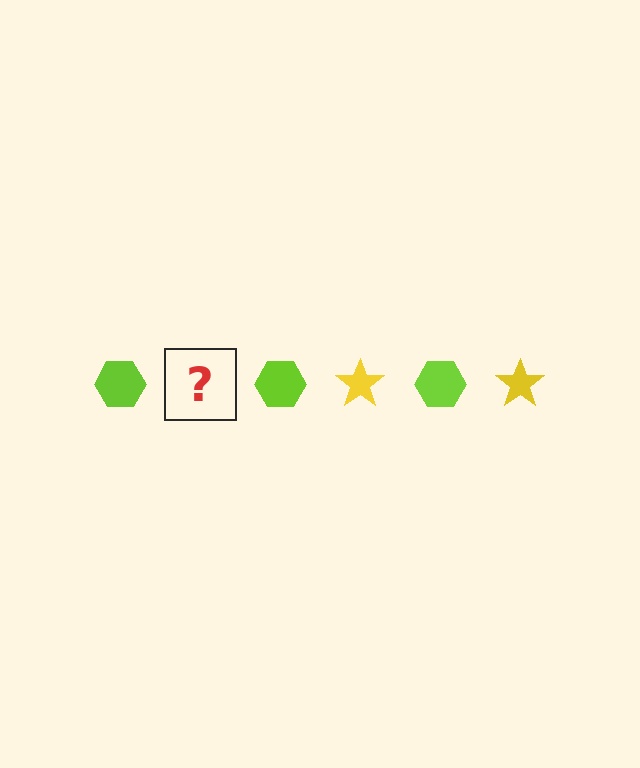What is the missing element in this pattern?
The missing element is a yellow star.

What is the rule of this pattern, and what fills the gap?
The rule is that the pattern alternates between lime hexagon and yellow star. The gap should be filled with a yellow star.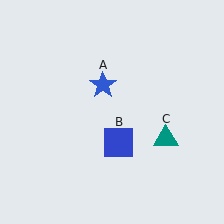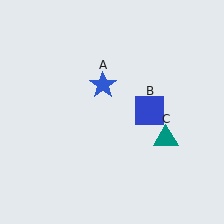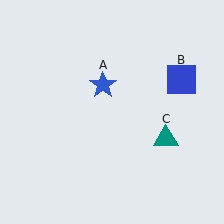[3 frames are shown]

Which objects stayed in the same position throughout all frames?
Blue star (object A) and teal triangle (object C) remained stationary.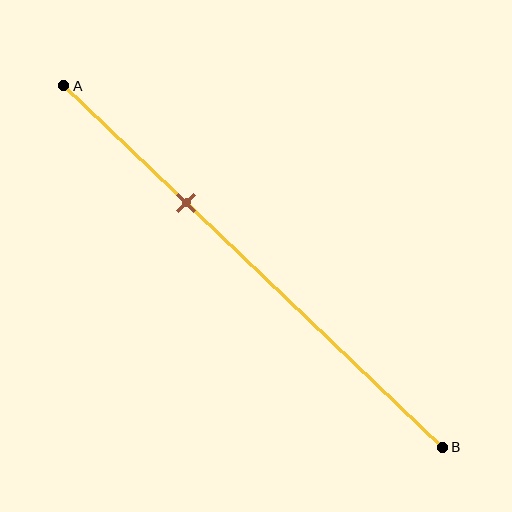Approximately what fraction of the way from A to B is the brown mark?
The brown mark is approximately 30% of the way from A to B.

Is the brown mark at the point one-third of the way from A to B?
Yes, the mark is approximately at the one-third point.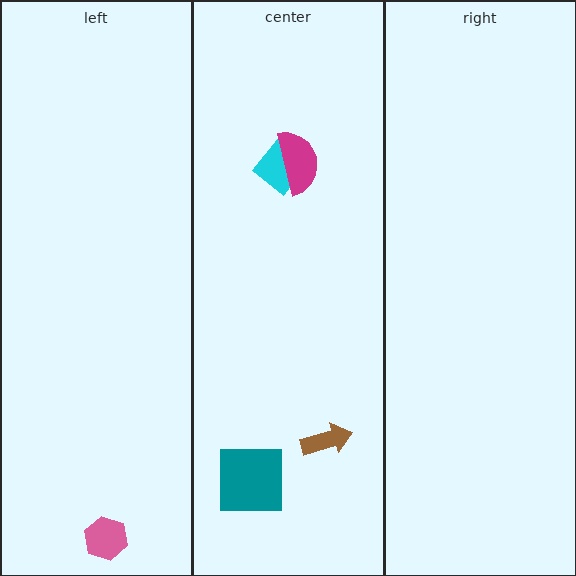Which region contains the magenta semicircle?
The center region.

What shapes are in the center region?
The teal square, the cyan diamond, the magenta semicircle, the brown arrow.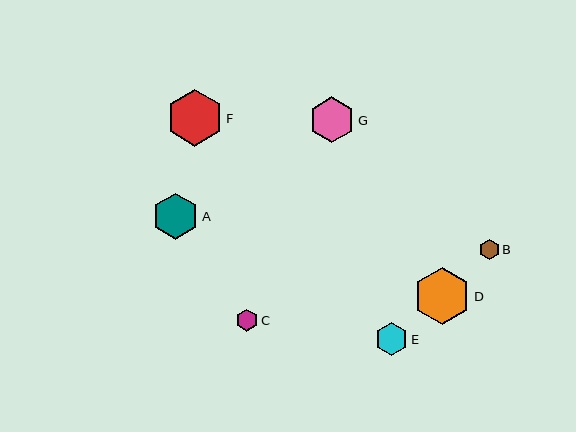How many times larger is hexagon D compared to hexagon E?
Hexagon D is approximately 1.8 times the size of hexagon E.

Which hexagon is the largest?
Hexagon D is the largest with a size of approximately 57 pixels.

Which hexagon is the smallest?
Hexagon B is the smallest with a size of approximately 20 pixels.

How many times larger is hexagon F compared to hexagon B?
Hexagon F is approximately 2.8 times the size of hexagon B.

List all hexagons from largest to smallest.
From largest to smallest: D, F, A, G, E, C, B.